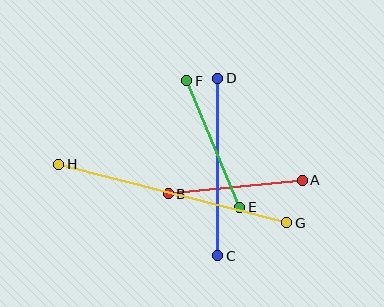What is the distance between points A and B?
The distance is approximately 134 pixels.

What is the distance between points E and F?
The distance is approximately 137 pixels.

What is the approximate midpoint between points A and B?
The midpoint is at approximately (235, 187) pixels.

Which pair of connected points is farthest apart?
Points G and H are farthest apart.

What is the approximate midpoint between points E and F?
The midpoint is at approximately (213, 144) pixels.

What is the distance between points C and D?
The distance is approximately 177 pixels.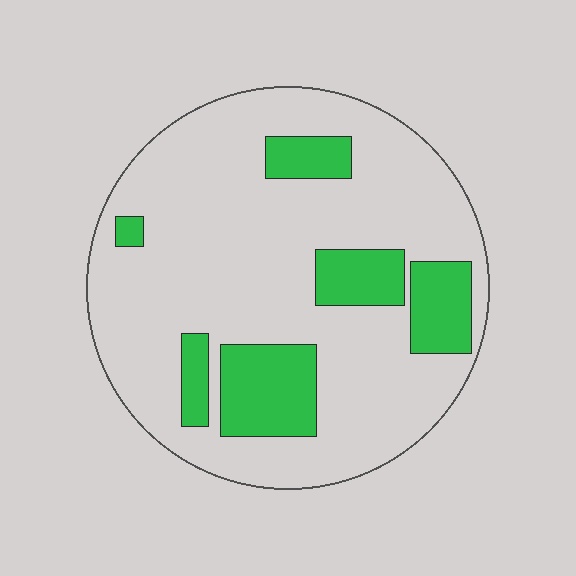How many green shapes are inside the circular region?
6.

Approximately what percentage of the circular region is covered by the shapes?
Approximately 20%.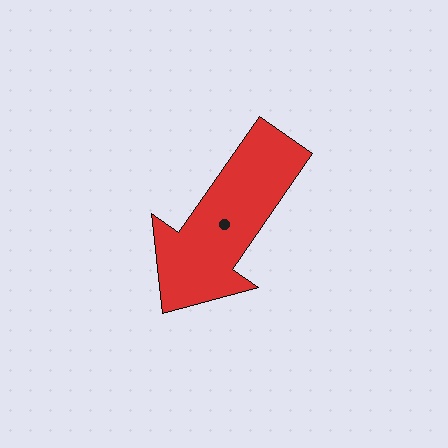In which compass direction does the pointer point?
Southwest.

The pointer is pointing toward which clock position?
Roughly 7 o'clock.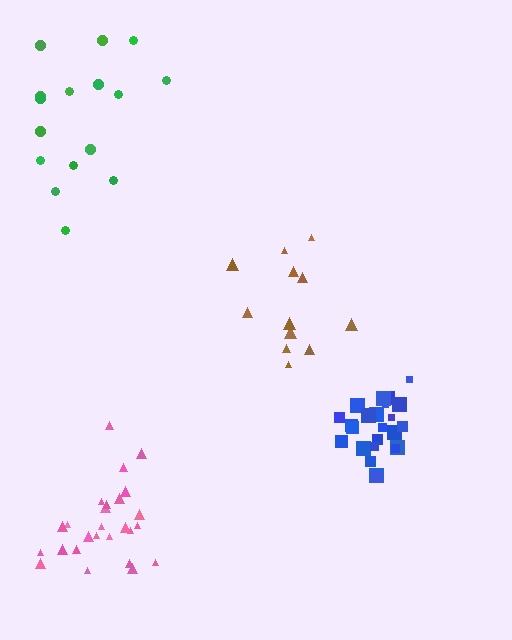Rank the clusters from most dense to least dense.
blue, pink, brown, green.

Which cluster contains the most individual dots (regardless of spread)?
Pink (26).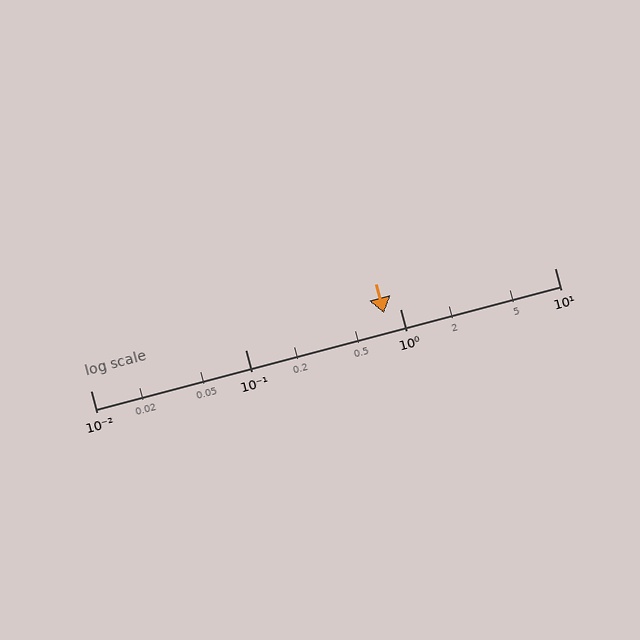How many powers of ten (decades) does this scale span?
The scale spans 3 decades, from 0.01 to 10.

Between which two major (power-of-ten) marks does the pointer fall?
The pointer is between 0.1 and 1.